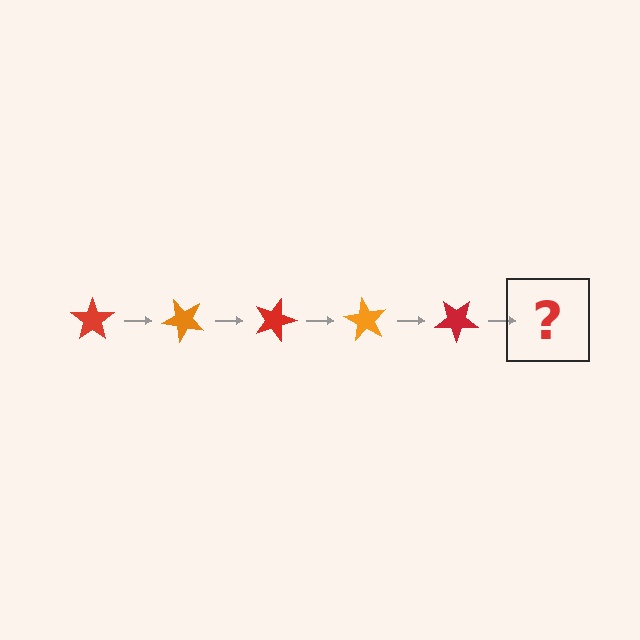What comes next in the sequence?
The next element should be an orange star, rotated 225 degrees from the start.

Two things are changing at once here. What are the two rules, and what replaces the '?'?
The two rules are that it rotates 45 degrees each step and the color cycles through red and orange. The '?' should be an orange star, rotated 225 degrees from the start.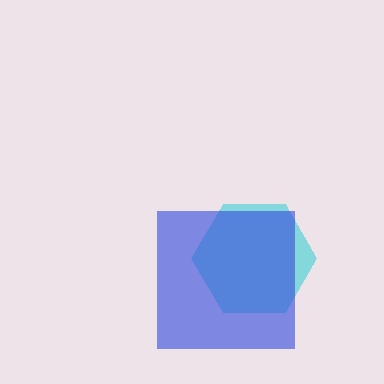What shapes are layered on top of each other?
The layered shapes are: a cyan hexagon, a blue square.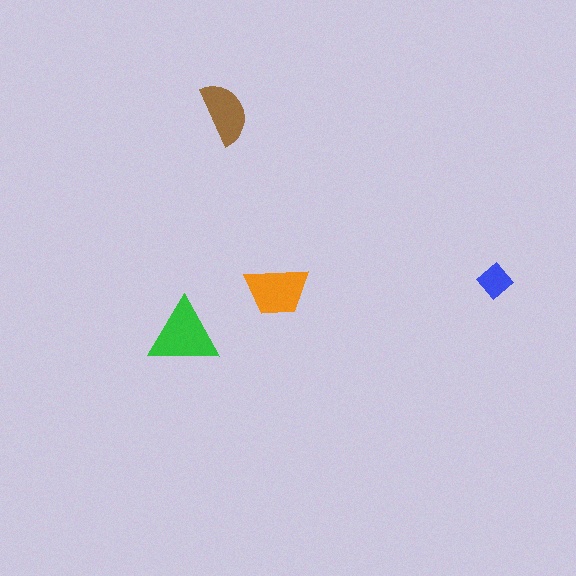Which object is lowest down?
The green triangle is bottommost.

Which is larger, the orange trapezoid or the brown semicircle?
The orange trapezoid.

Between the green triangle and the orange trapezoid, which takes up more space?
The green triangle.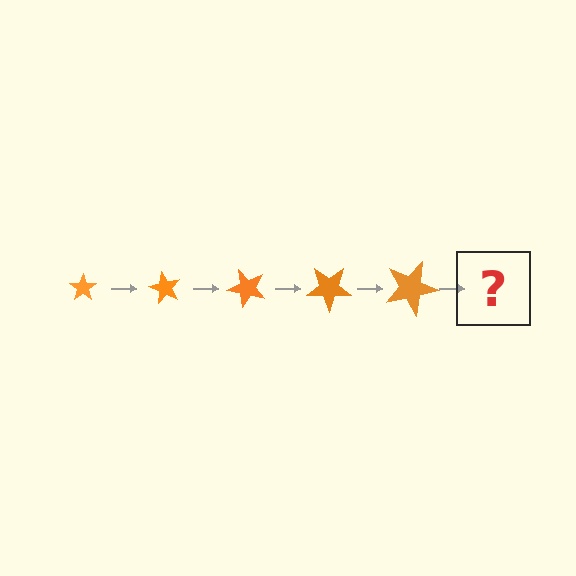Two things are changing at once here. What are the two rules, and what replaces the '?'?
The two rules are that the star grows larger each step and it rotates 60 degrees each step. The '?' should be a star, larger than the previous one and rotated 300 degrees from the start.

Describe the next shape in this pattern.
It should be a star, larger than the previous one and rotated 300 degrees from the start.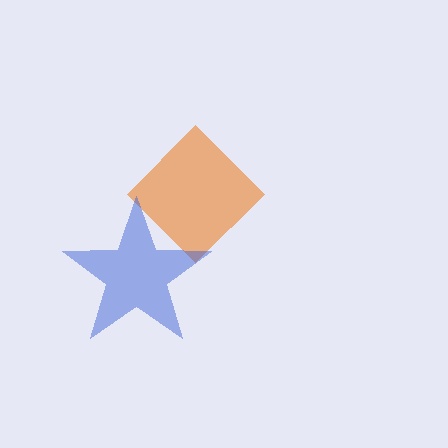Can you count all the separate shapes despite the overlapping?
Yes, there are 2 separate shapes.